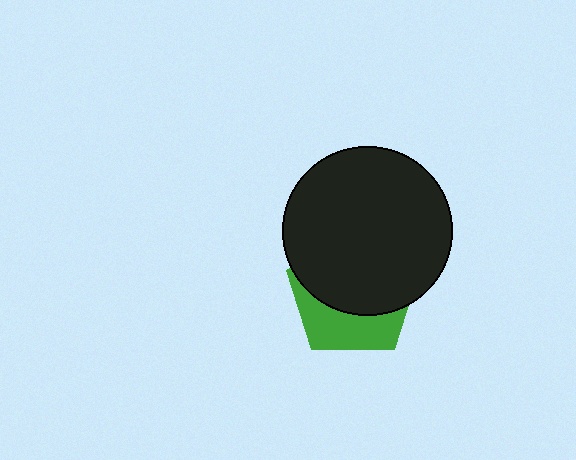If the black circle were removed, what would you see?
You would see the complete green pentagon.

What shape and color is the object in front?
The object in front is a black circle.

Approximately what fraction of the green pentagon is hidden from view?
Roughly 64% of the green pentagon is hidden behind the black circle.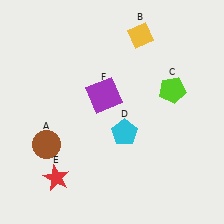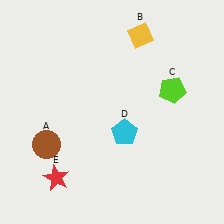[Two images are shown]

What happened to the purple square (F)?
The purple square (F) was removed in Image 2. It was in the top-left area of Image 1.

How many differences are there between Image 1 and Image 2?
There is 1 difference between the two images.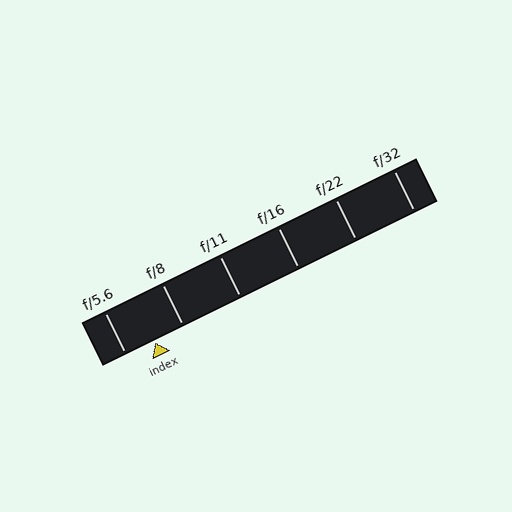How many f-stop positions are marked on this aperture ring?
There are 6 f-stop positions marked.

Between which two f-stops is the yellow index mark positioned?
The index mark is between f/5.6 and f/8.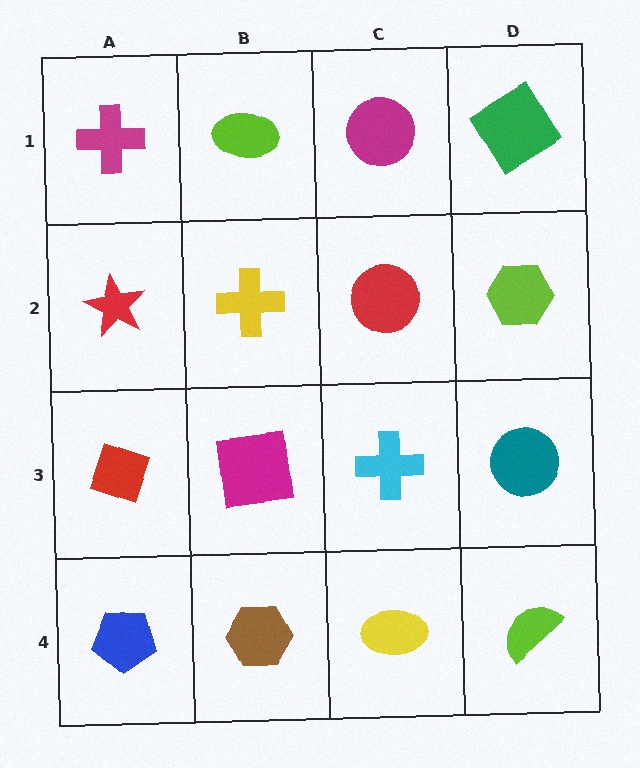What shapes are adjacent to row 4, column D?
A teal circle (row 3, column D), a yellow ellipse (row 4, column C).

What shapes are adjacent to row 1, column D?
A lime hexagon (row 2, column D), a magenta circle (row 1, column C).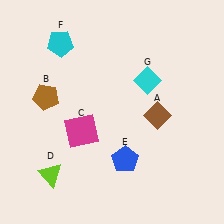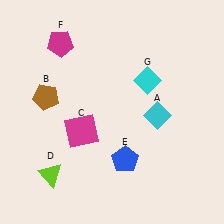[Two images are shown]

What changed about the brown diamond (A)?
In Image 1, A is brown. In Image 2, it changed to cyan.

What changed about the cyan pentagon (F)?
In Image 1, F is cyan. In Image 2, it changed to magenta.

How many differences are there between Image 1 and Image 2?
There are 2 differences between the two images.